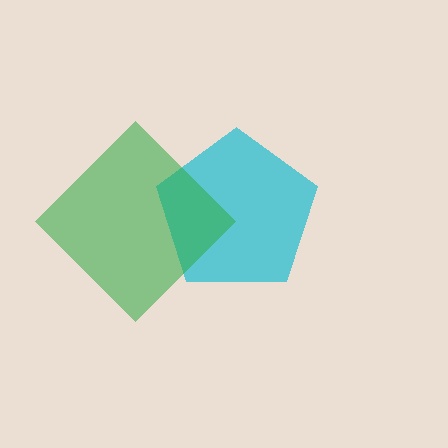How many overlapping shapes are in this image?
There are 2 overlapping shapes in the image.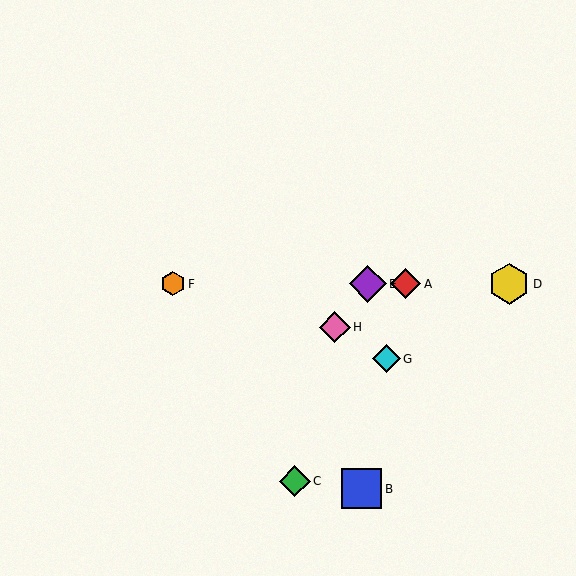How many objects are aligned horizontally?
4 objects (A, D, E, F) are aligned horizontally.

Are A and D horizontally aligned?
Yes, both are at y≈284.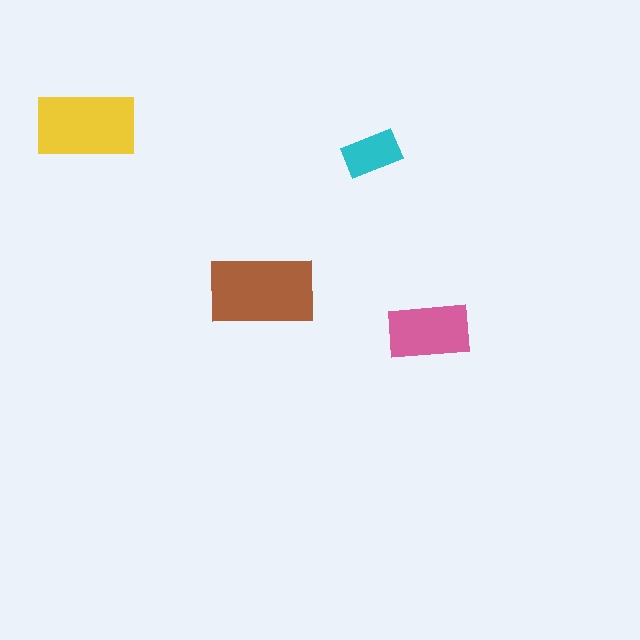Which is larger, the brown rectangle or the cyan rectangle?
The brown one.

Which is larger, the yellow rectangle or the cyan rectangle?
The yellow one.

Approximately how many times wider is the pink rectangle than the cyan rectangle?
About 1.5 times wider.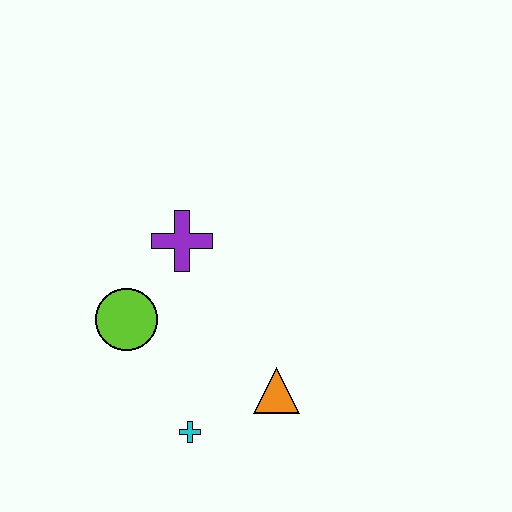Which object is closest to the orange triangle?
The cyan cross is closest to the orange triangle.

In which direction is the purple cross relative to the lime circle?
The purple cross is above the lime circle.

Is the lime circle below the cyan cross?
No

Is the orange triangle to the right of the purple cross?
Yes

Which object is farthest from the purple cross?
The cyan cross is farthest from the purple cross.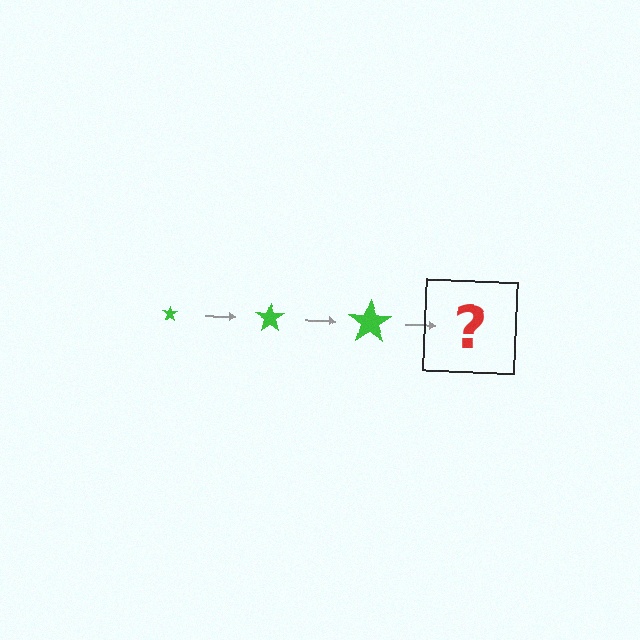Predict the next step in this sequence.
The next step is a green star, larger than the previous one.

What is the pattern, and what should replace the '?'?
The pattern is that the star gets progressively larger each step. The '?' should be a green star, larger than the previous one.